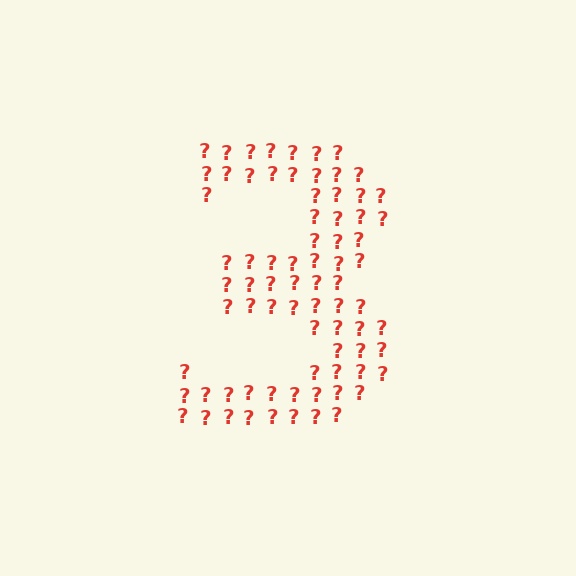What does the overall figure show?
The overall figure shows the digit 3.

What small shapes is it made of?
It is made of small question marks.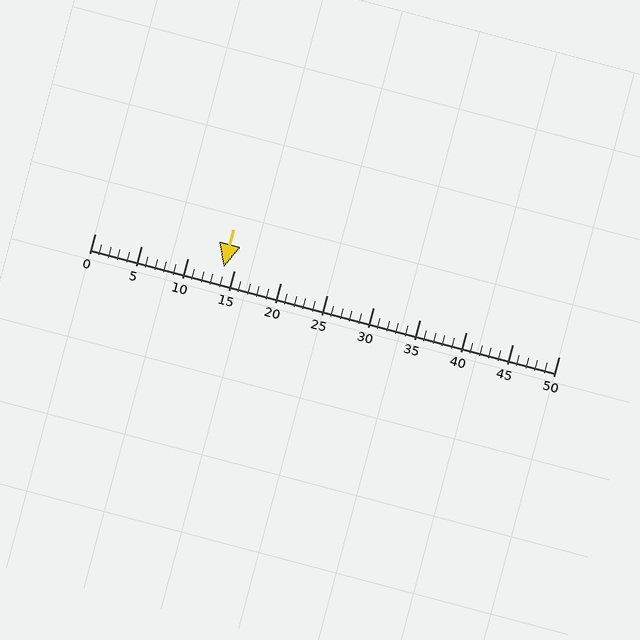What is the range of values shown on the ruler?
The ruler shows values from 0 to 50.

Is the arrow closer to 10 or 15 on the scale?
The arrow is closer to 15.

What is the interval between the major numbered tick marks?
The major tick marks are spaced 5 units apart.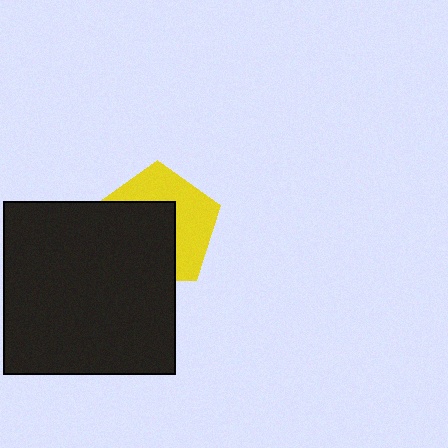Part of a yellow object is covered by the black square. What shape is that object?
It is a pentagon.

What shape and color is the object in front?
The object in front is a black square.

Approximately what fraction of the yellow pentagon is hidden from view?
Roughly 52% of the yellow pentagon is hidden behind the black square.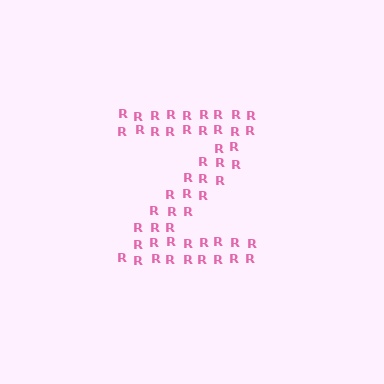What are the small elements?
The small elements are letter R's.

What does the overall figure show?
The overall figure shows the letter Z.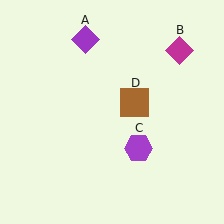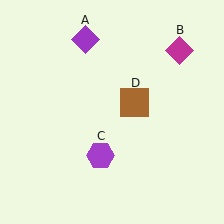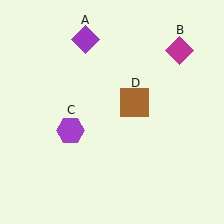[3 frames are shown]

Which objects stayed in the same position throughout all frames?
Purple diamond (object A) and magenta diamond (object B) and brown square (object D) remained stationary.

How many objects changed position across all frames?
1 object changed position: purple hexagon (object C).